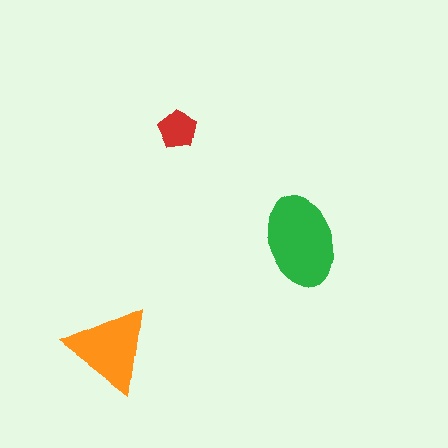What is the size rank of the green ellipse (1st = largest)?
1st.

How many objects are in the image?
There are 3 objects in the image.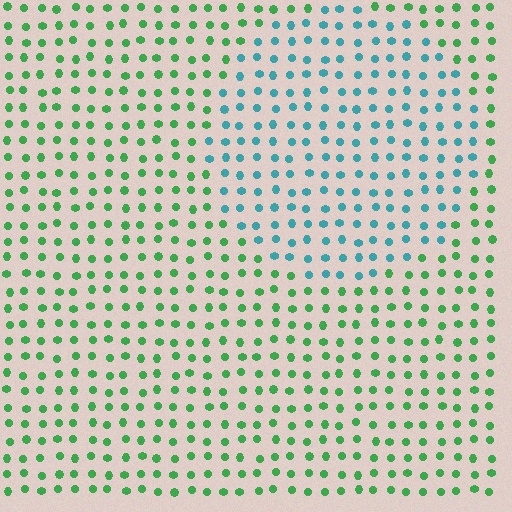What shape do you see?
I see a circle.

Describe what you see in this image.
The image is filled with small green elements in a uniform arrangement. A circle-shaped region is visible where the elements are tinted to a slightly different hue, forming a subtle color boundary.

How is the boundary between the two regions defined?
The boundary is defined purely by a slight shift in hue (about 54 degrees). Spacing, size, and orientation are identical on both sides.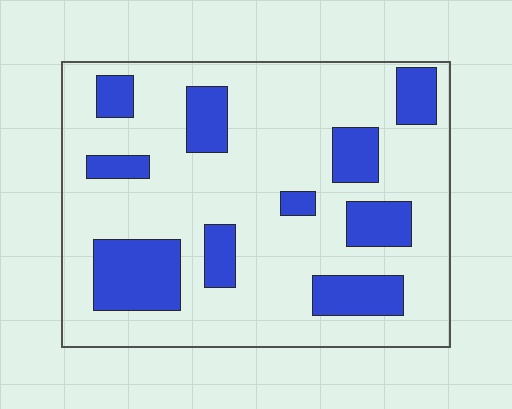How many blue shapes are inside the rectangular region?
10.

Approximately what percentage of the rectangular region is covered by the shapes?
Approximately 25%.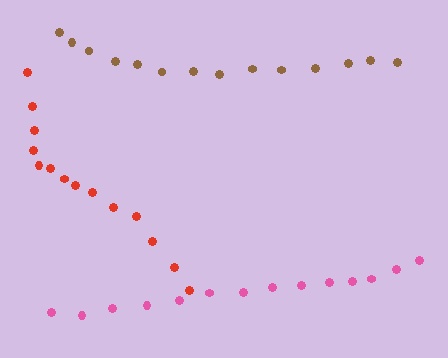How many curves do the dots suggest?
There are 3 distinct paths.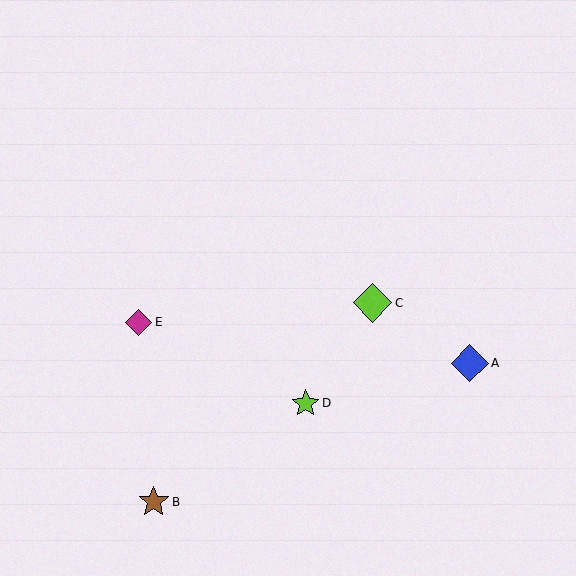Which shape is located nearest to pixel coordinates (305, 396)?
The lime star (labeled D) at (306, 403) is nearest to that location.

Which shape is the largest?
The lime diamond (labeled C) is the largest.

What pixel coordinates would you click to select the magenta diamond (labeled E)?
Click at (139, 322) to select the magenta diamond E.